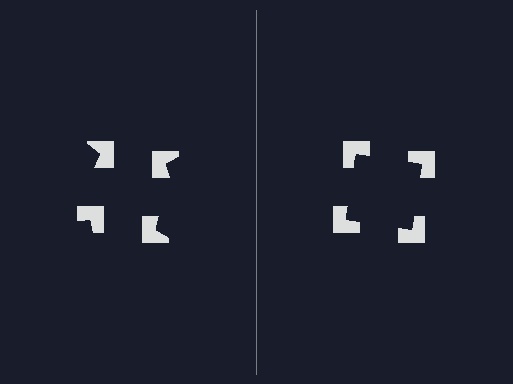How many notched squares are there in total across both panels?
8 — 4 on each side.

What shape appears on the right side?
An illusory square.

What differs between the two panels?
The notched squares are positioned identically on both sides; only the wedge orientations differ. On the right they align to a square; on the left they are misaligned.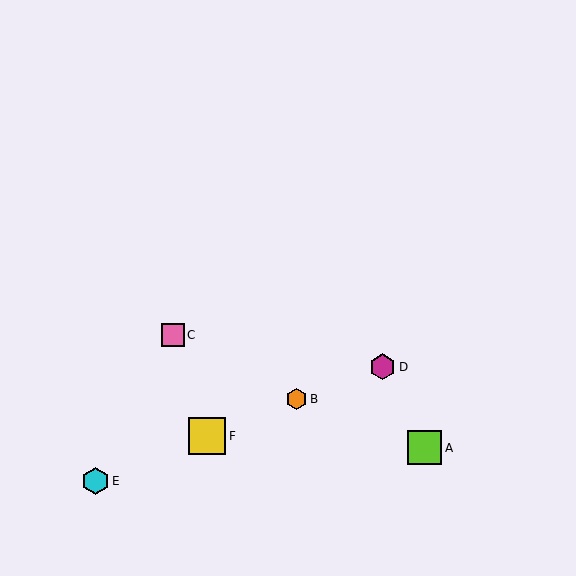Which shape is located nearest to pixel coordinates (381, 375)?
The magenta hexagon (labeled D) at (383, 367) is nearest to that location.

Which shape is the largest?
The yellow square (labeled F) is the largest.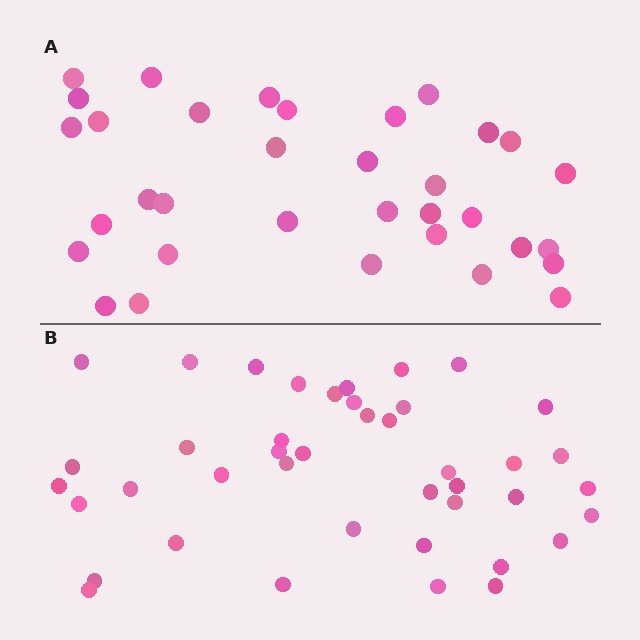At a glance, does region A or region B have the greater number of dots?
Region B (the bottom region) has more dots.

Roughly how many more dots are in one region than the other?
Region B has roughly 8 or so more dots than region A.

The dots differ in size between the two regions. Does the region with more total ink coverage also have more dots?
No. Region A has more total ink coverage because its dots are larger, but region B actually contains more individual dots. Total area can be misleading — the number of items is what matters here.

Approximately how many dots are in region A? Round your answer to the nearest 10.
About 30 dots. (The exact count is 34, which rounds to 30.)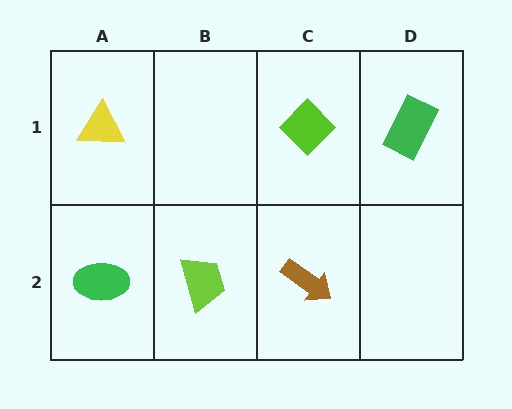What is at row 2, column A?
A green ellipse.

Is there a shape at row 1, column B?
No, that cell is empty.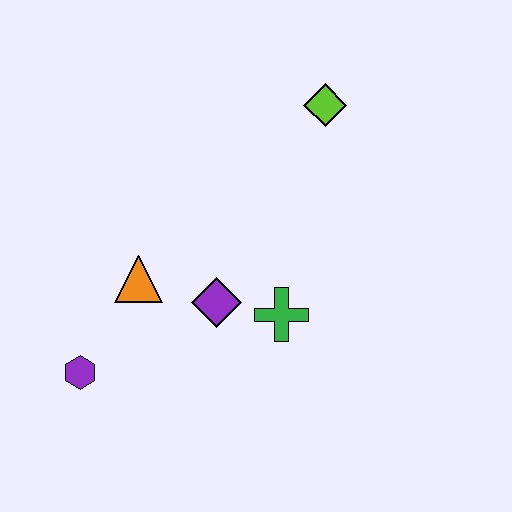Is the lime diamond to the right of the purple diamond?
Yes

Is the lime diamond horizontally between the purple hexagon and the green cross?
No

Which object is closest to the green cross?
The purple diamond is closest to the green cross.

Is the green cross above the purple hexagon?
Yes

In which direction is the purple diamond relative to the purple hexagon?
The purple diamond is to the right of the purple hexagon.